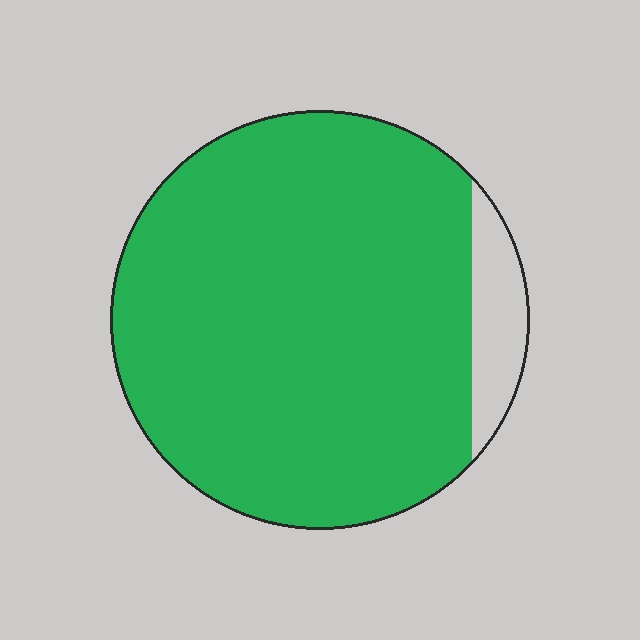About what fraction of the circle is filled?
About nine tenths (9/10).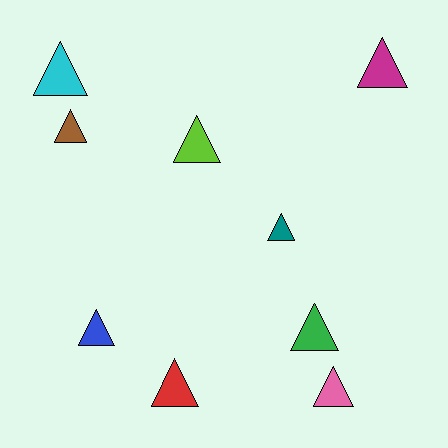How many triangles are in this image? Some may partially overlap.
There are 9 triangles.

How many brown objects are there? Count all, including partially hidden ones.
There is 1 brown object.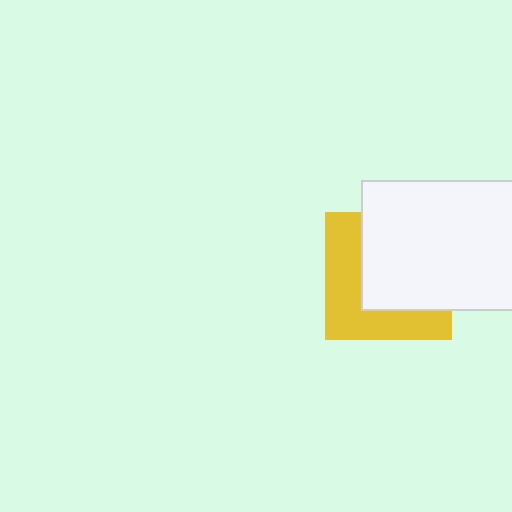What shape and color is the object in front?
The object in front is a white rectangle.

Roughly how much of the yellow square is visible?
A small part of it is visible (roughly 44%).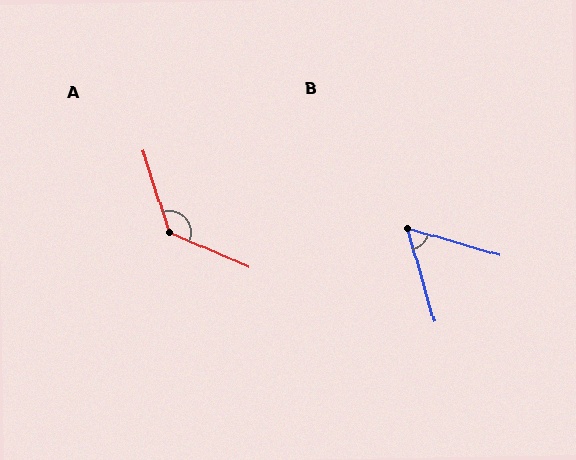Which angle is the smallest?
B, at approximately 58 degrees.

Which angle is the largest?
A, at approximately 131 degrees.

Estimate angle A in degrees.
Approximately 131 degrees.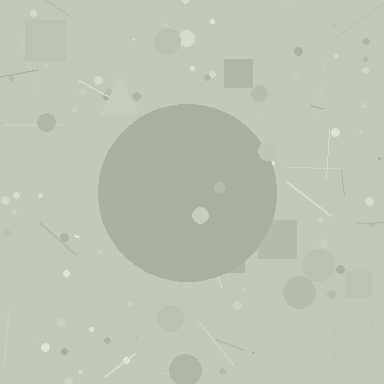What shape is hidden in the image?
A circle is hidden in the image.